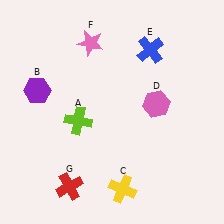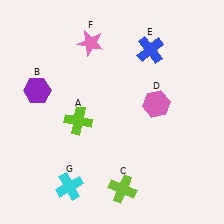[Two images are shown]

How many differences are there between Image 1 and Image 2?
There are 2 differences between the two images.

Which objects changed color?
C changed from yellow to lime. G changed from red to cyan.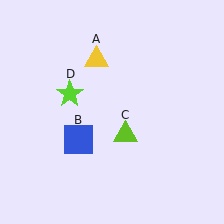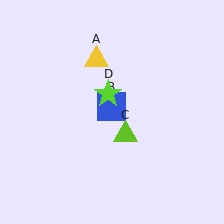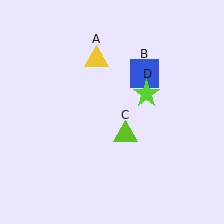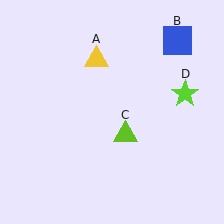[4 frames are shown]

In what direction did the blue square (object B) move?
The blue square (object B) moved up and to the right.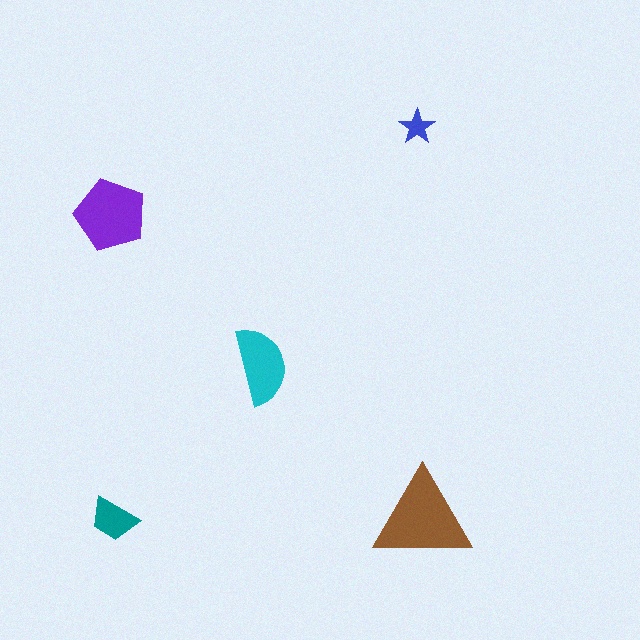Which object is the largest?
The brown triangle.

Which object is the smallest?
The blue star.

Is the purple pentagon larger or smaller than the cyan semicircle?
Larger.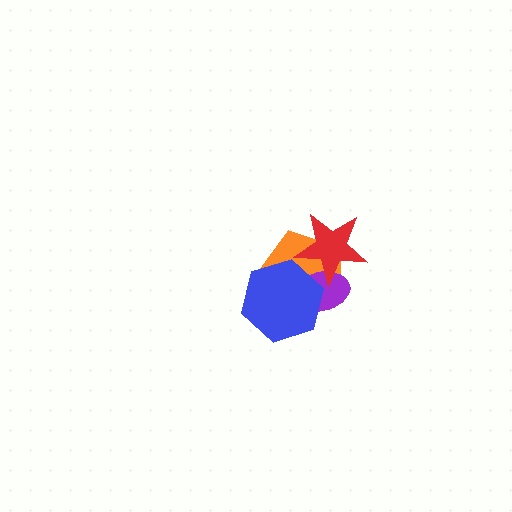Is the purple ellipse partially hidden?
Yes, it is partially covered by another shape.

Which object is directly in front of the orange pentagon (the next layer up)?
The purple ellipse is directly in front of the orange pentagon.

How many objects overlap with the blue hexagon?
3 objects overlap with the blue hexagon.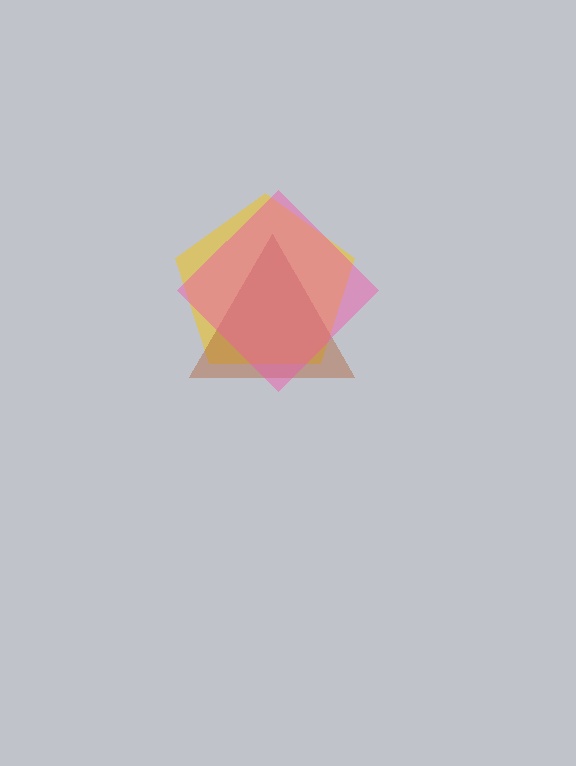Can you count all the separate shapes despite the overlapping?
Yes, there are 3 separate shapes.